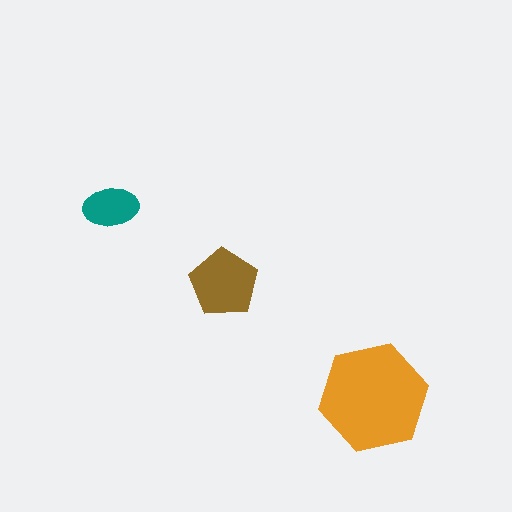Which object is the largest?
The orange hexagon.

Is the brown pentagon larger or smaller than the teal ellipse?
Larger.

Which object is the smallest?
The teal ellipse.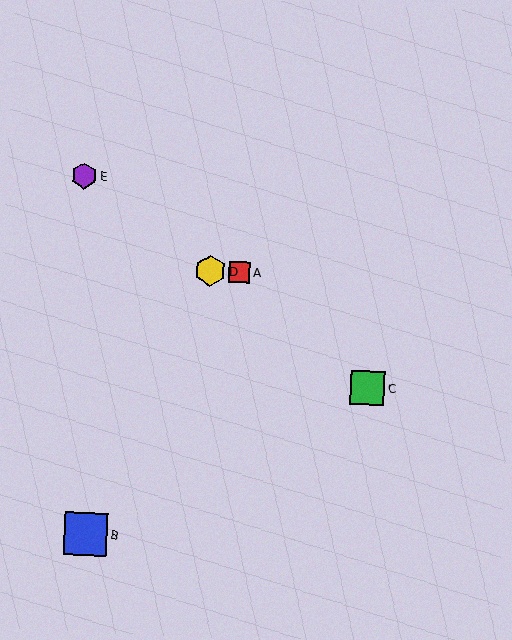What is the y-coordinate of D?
Object D is at y≈271.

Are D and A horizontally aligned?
Yes, both are at y≈271.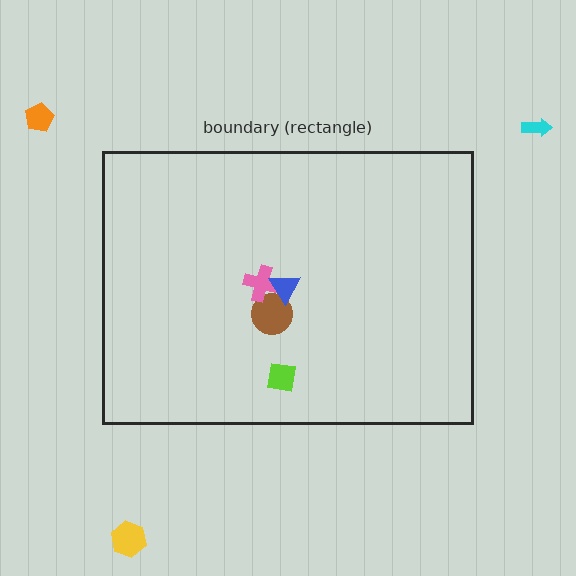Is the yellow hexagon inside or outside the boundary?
Outside.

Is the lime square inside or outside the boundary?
Inside.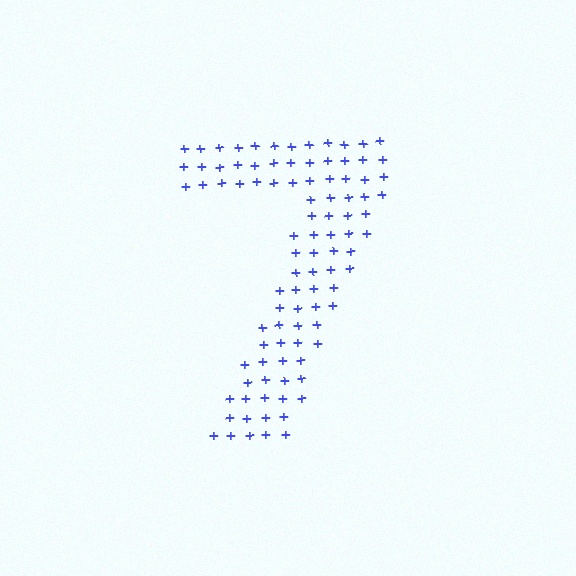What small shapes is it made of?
It is made of small plus signs.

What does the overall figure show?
The overall figure shows the digit 7.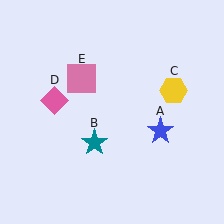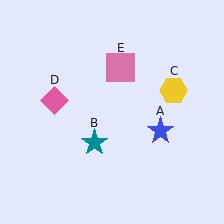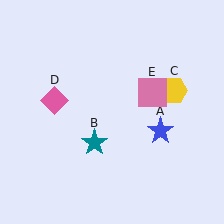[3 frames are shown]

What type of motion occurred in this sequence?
The pink square (object E) rotated clockwise around the center of the scene.